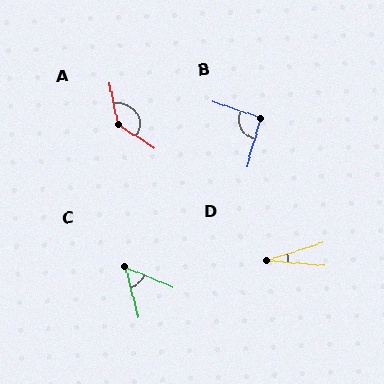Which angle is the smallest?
D, at approximately 22 degrees.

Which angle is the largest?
A, at approximately 134 degrees.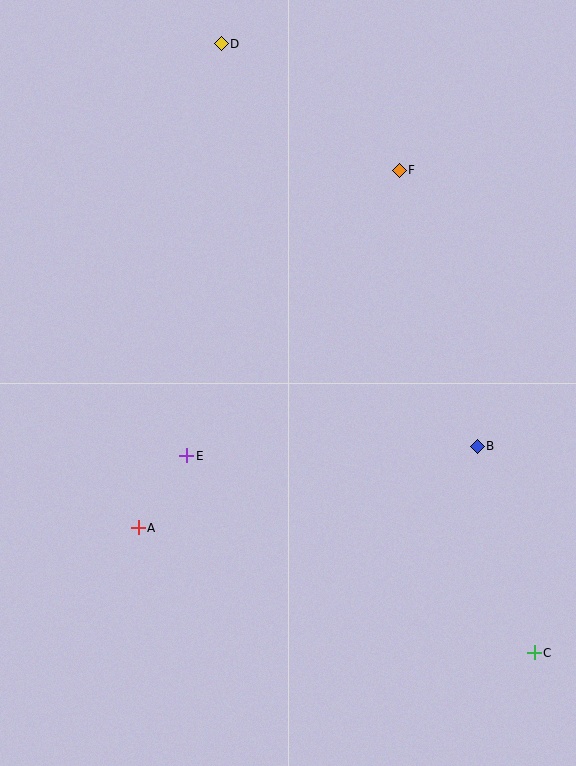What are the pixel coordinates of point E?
Point E is at (187, 456).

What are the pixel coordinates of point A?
Point A is at (138, 528).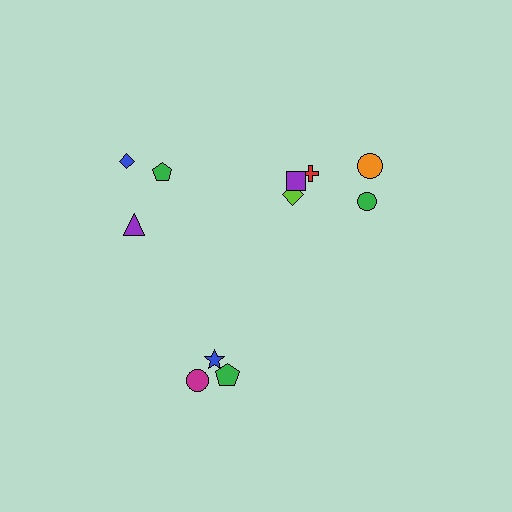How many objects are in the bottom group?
There are 3 objects.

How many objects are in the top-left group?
There are 3 objects.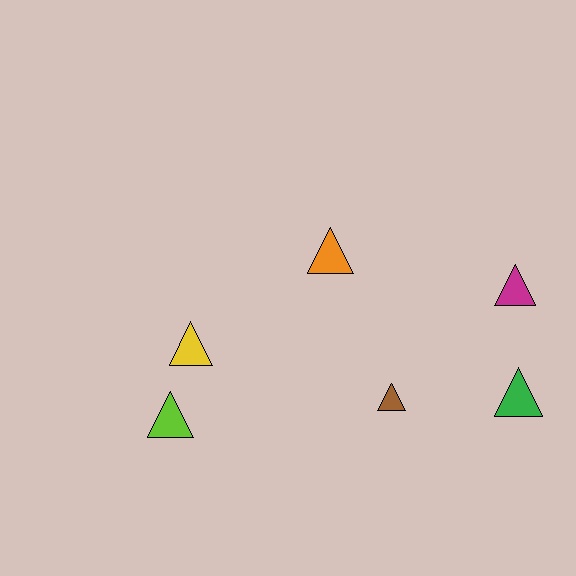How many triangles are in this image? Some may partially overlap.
There are 6 triangles.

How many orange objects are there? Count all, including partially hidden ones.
There is 1 orange object.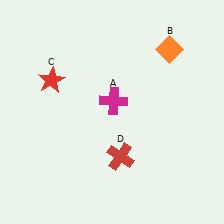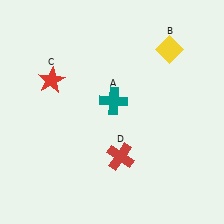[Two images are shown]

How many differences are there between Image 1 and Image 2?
There are 2 differences between the two images.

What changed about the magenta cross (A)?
In Image 1, A is magenta. In Image 2, it changed to teal.